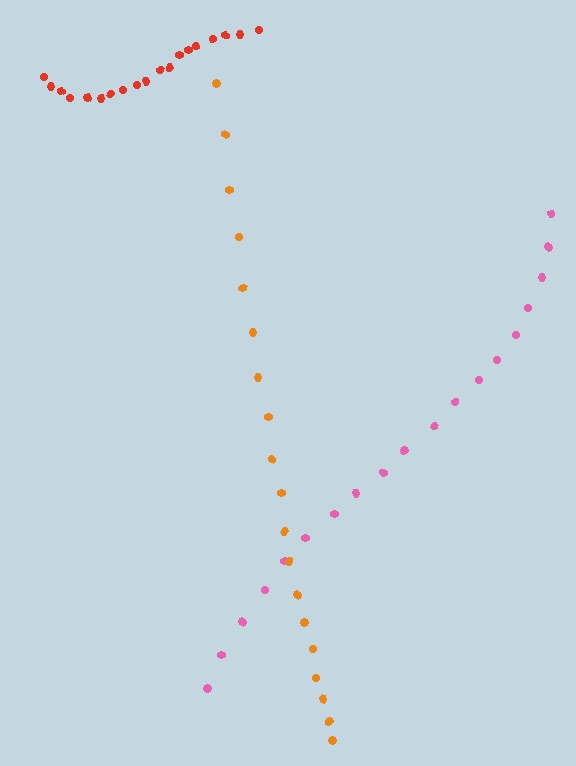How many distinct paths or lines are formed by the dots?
There are 3 distinct paths.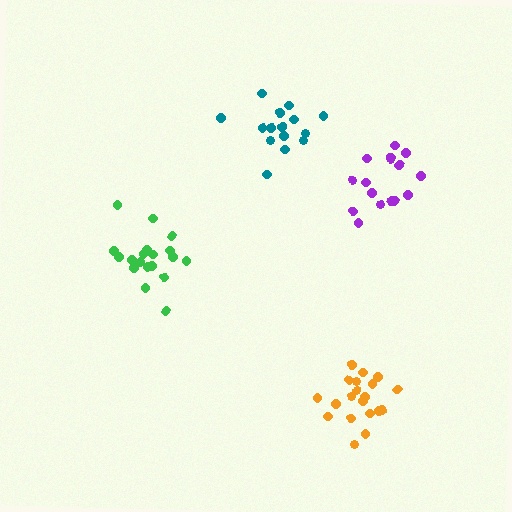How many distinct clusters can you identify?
There are 4 distinct clusters.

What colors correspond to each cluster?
The clusters are colored: purple, teal, green, orange.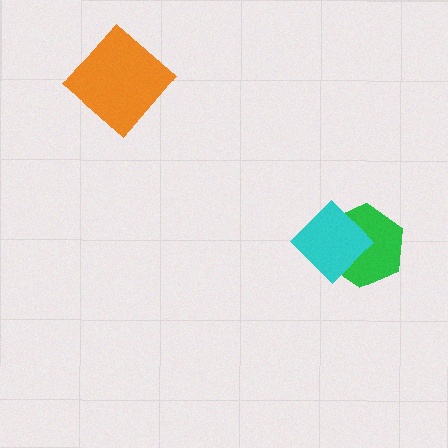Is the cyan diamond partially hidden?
No, no other shape covers it.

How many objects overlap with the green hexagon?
1 object overlaps with the green hexagon.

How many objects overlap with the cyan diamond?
1 object overlaps with the cyan diamond.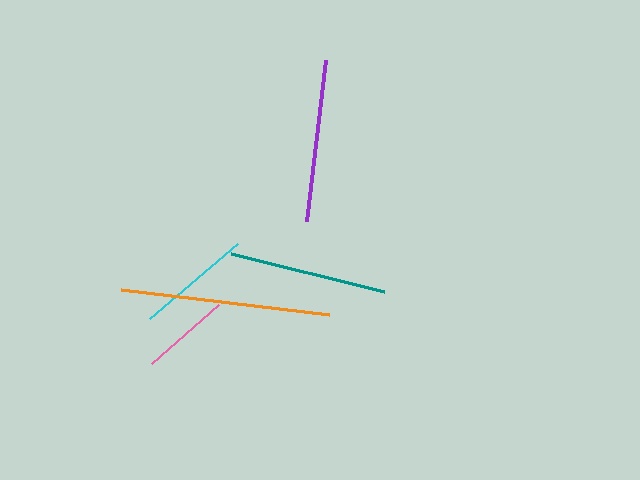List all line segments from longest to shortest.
From longest to shortest: orange, purple, teal, cyan, pink.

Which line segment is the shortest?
The pink line is the shortest at approximately 89 pixels.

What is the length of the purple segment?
The purple segment is approximately 162 pixels long.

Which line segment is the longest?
The orange line is the longest at approximately 210 pixels.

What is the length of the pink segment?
The pink segment is approximately 89 pixels long.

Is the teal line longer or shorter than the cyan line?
The teal line is longer than the cyan line.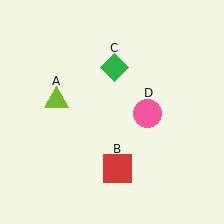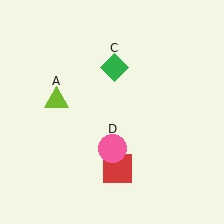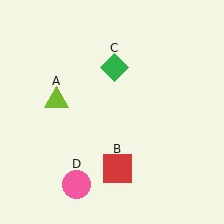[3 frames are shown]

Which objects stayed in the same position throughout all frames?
Lime triangle (object A) and red square (object B) and green diamond (object C) remained stationary.